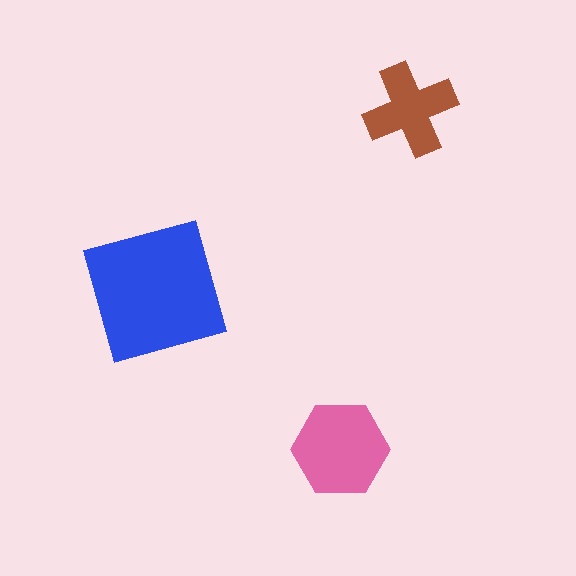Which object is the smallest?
The brown cross.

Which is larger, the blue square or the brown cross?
The blue square.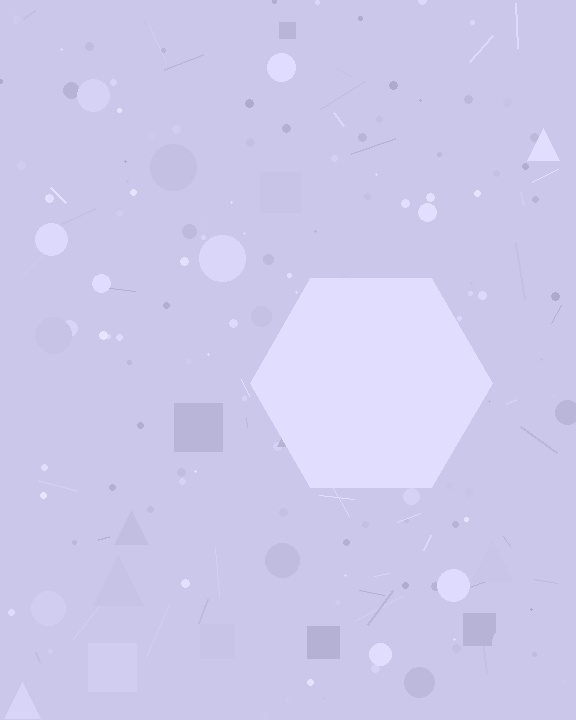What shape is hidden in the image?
A hexagon is hidden in the image.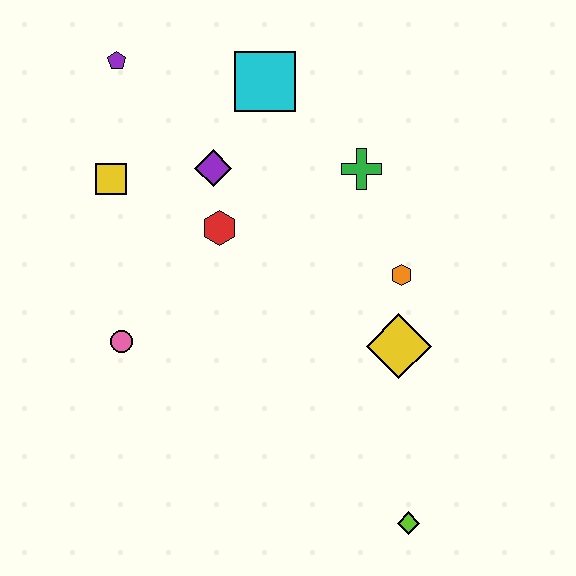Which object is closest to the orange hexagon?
The yellow diamond is closest to the orange hexagon.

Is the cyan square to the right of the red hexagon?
Yes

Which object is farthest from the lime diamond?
The purple pentagon is farthest from the lime diamond.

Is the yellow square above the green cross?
No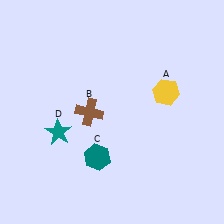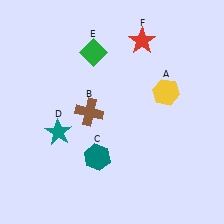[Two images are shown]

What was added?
A green diamond (E), a red star (F) were added in Image 2.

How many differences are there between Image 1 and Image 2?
There are 2 differences between the two images.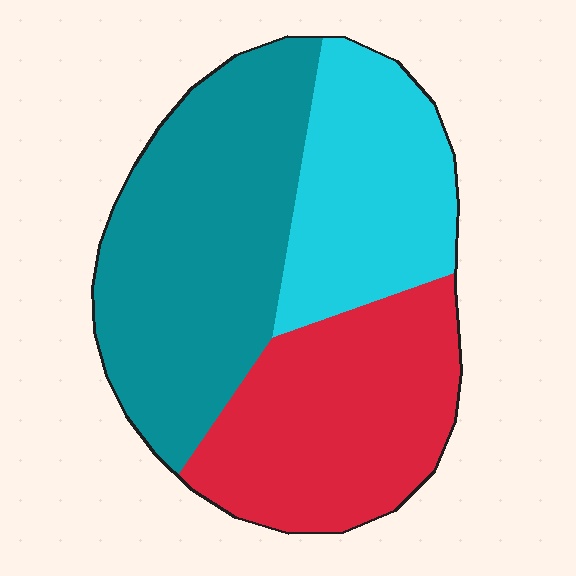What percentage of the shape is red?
Red takes up about one third (1/3) of the shape.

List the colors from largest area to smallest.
From largest to smallest: teal, red, cyan.